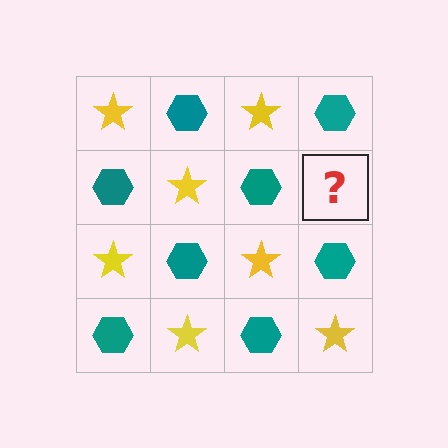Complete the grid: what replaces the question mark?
The question mark should be replaced with a yellow star.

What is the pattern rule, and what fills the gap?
The rule is that it alternates yellow star and teal hexagon in a checkerboard pattern. The gap should be filled with a yellow star.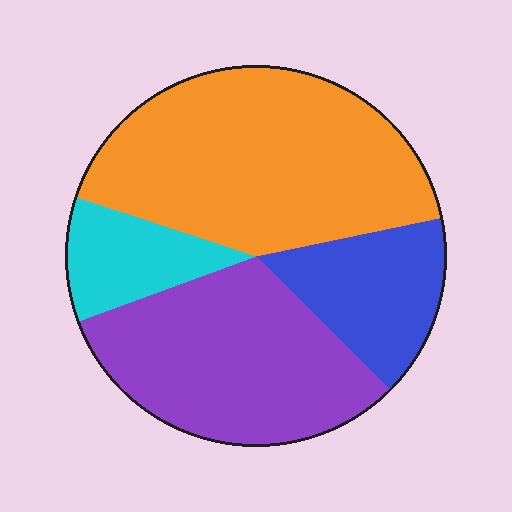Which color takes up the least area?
Cyan, at roughly 10%.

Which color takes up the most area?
Orange, at roughly 40%.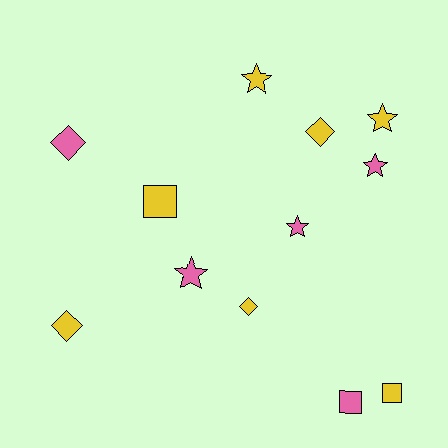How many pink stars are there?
There are 3 pink stars.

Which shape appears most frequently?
Star, with 5 objects.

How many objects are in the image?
There are 12 objects.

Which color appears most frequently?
Yellow, with 7 objects.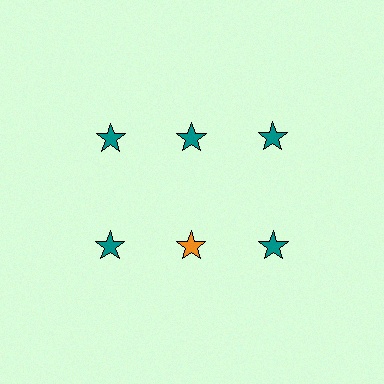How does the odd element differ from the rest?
It has a different color: orange instead of teal.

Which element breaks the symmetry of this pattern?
The orange star in the second row, second from left column breaks the symmetry. All other shapes are teal stars.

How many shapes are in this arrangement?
There are 6 shapes arranged in a grid pattern.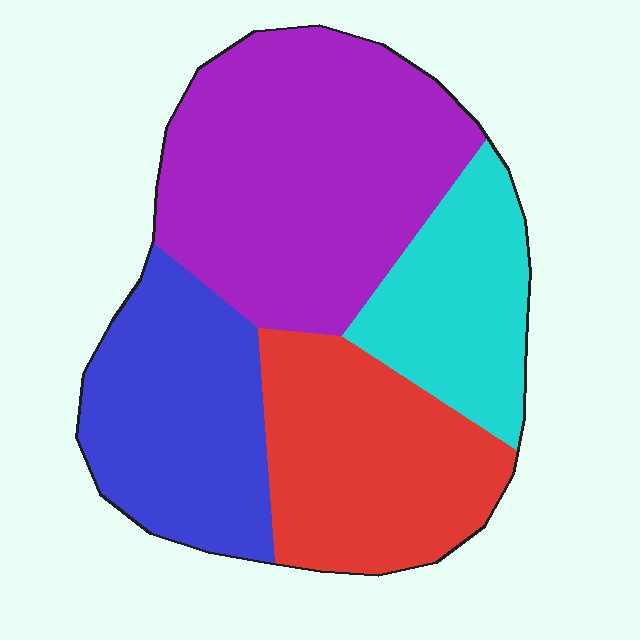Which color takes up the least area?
Cyan, at roughly 15%.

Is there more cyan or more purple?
Purple.